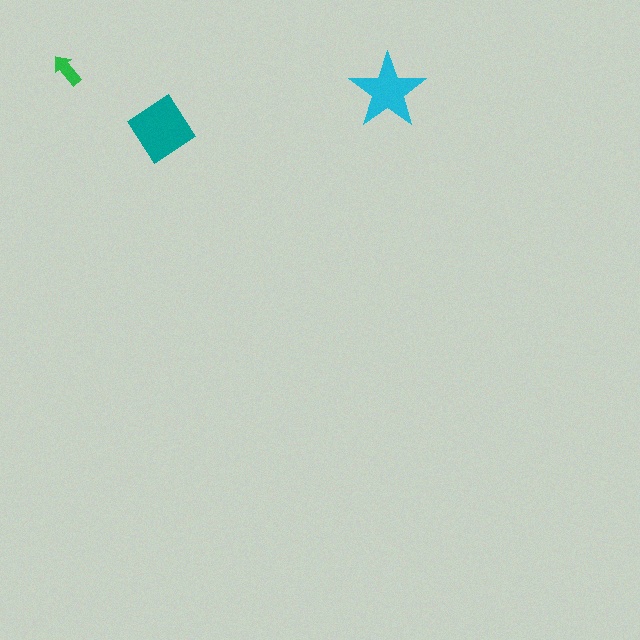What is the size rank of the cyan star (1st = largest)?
2nd.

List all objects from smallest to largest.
The green arrow, the cyan star, the teal diamond.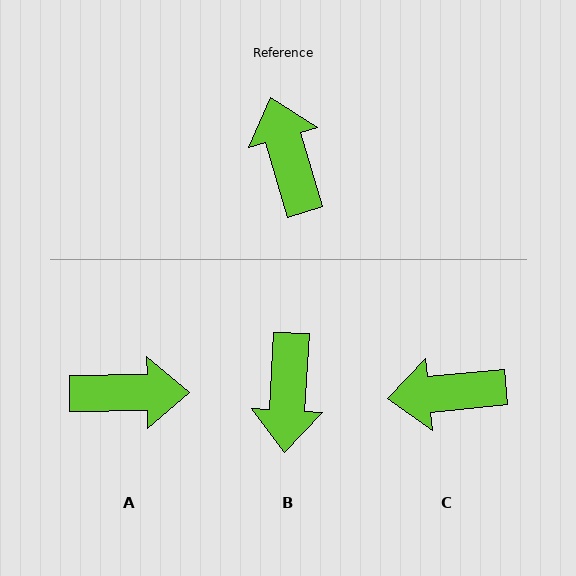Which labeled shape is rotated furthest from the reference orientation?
B, about 160 degrees away.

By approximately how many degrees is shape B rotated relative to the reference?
Approximately 160 degrees counter-clockwise.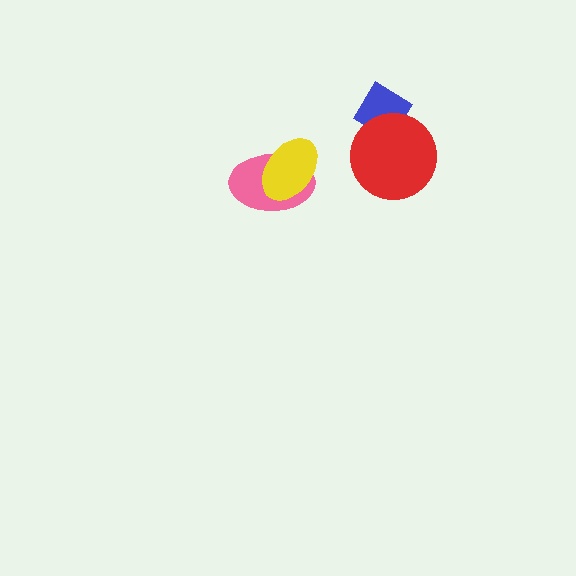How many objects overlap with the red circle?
1 object overlaps with the red circle.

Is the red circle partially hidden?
No, no other shape covers it.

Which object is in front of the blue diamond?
The red circle is in front of the blue diamond.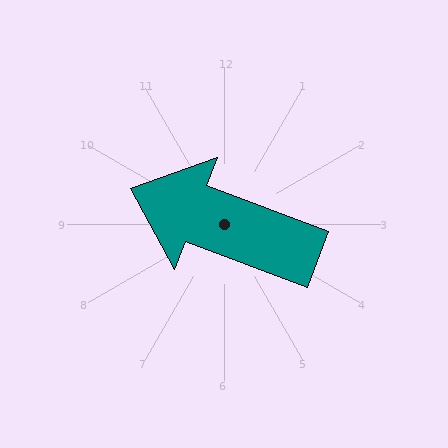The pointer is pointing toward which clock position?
Roughly 10 o'clock.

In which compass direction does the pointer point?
West.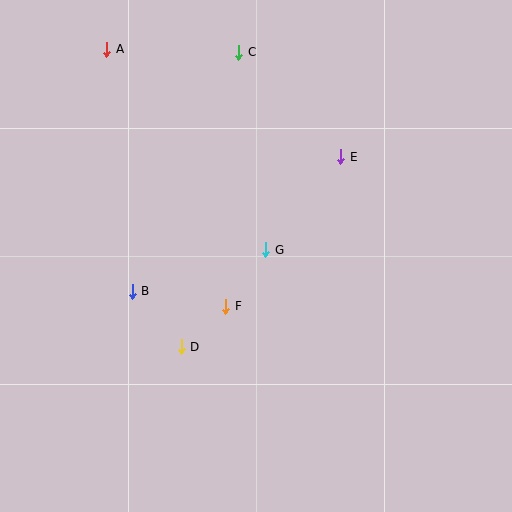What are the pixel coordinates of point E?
Point E is at (341, 157).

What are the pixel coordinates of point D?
Point D is at (181, 347).